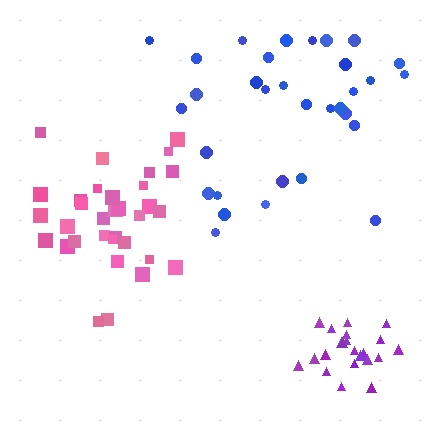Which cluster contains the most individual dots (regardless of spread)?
Pink (33).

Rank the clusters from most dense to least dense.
purple, pink, blue.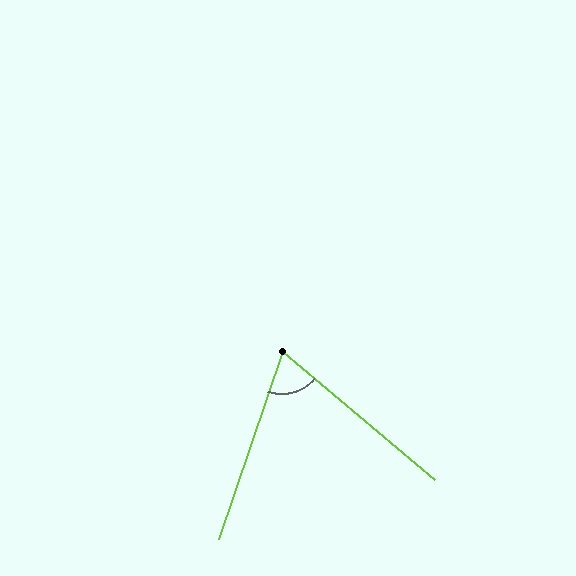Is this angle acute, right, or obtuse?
It is acute.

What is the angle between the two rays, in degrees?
Approximately 68 degrees.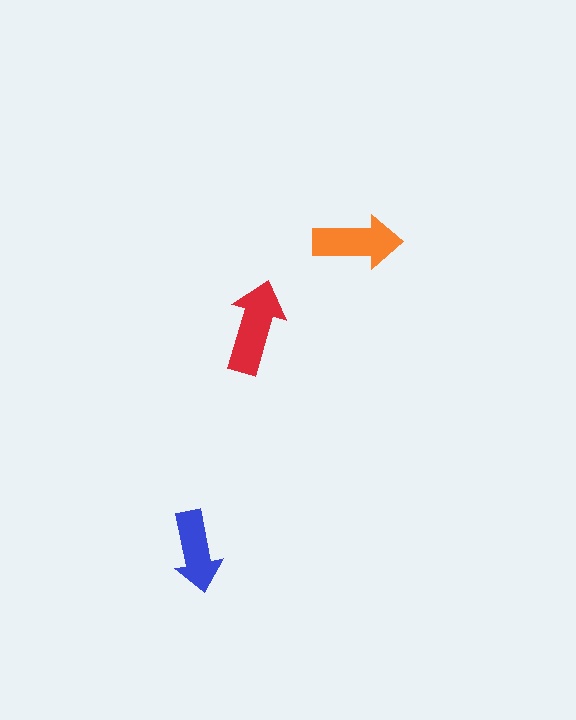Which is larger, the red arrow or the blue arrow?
The red one.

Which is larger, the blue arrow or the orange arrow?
The orange one.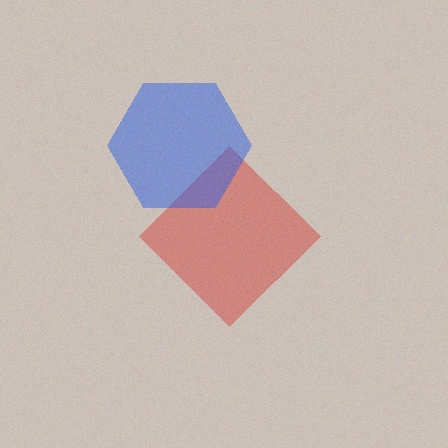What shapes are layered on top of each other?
The layered shapes are: a red diamond, a blue hexagon.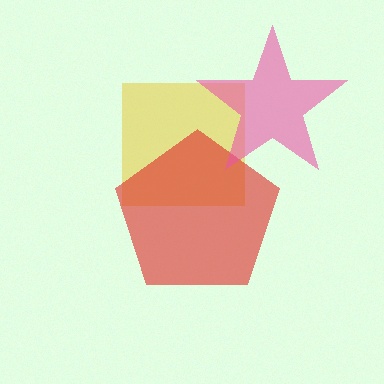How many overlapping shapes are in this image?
There are 3 overlapping shapes in the image.